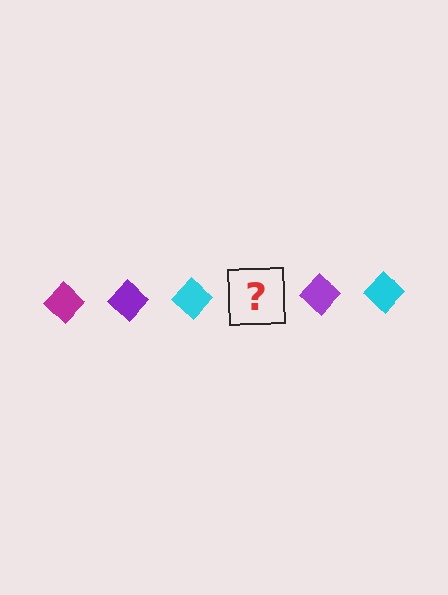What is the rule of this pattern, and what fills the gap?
The rule is that the pattern cycles through magenta, purple, cyan diamonds. The gap should be filled with a magenta diamond.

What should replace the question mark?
The question mark should be replaced with a magenta diamond.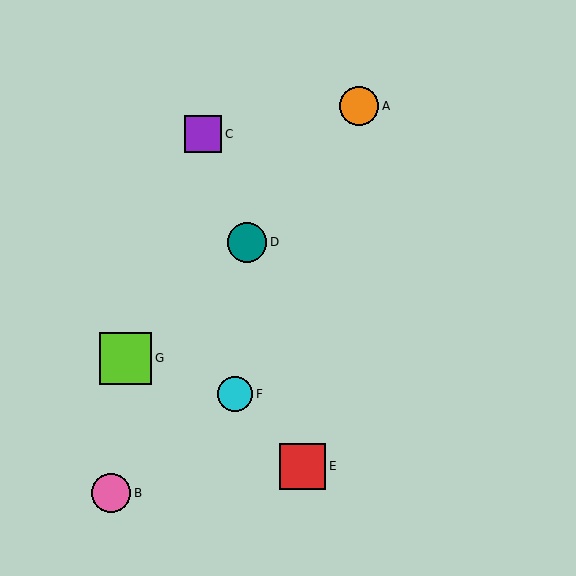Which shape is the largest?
The lime square (labeled G) is the largest.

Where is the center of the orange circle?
The center of the orange circle is at (359, 106).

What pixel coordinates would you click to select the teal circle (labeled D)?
Click at (247, 242) to select the teal circle D.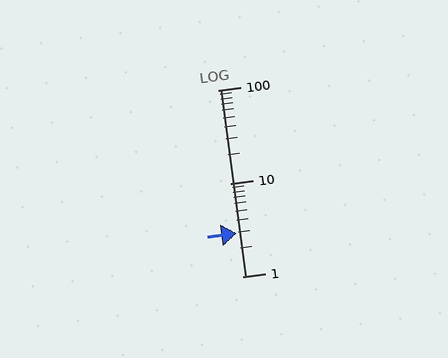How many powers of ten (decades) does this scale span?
The scale spans 2 decades, from 1 to 100.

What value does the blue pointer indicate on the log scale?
The pointer indicates approximately 2.9.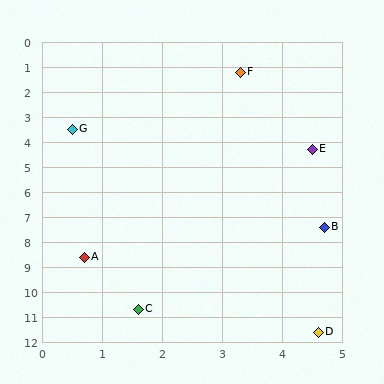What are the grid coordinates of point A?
Point A is at approximately (0.7, 8.6).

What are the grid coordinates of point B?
Point B is at approximately (4.7, 7.4).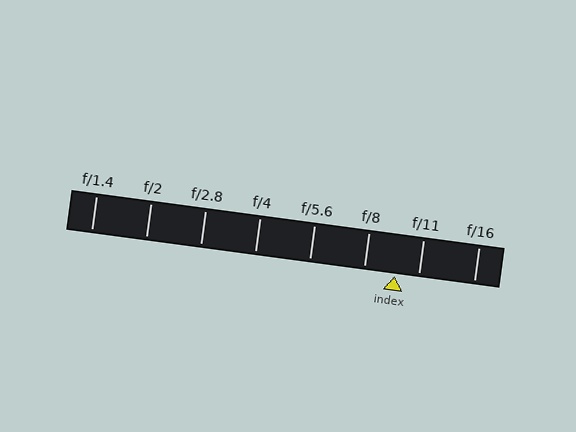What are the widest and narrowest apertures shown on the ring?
The widest aperture shown is f/1.4 and the narrowest is f/16.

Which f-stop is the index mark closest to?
The index mark is closest to f/11.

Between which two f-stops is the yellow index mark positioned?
The index mark is between f/8 and f/11.